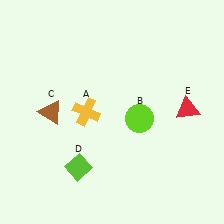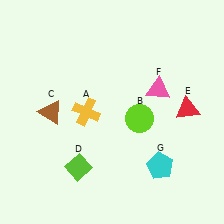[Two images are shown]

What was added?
A pink triangle (F), a cyan pentagon (G) were added in Image 2.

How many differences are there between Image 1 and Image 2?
There are 2 differences between the two images.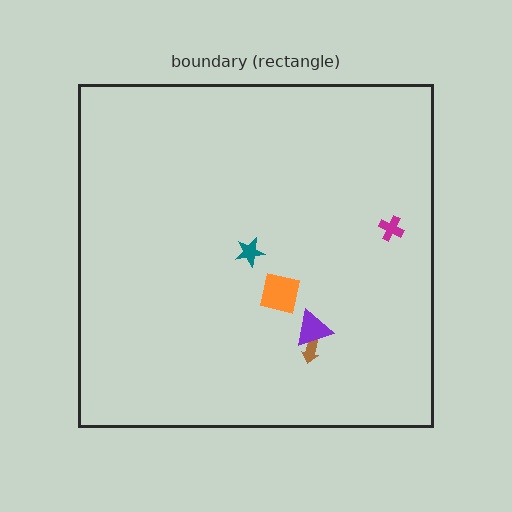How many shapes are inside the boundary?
5 inside, 0 outside.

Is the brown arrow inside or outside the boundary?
Inside.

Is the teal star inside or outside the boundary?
Inside.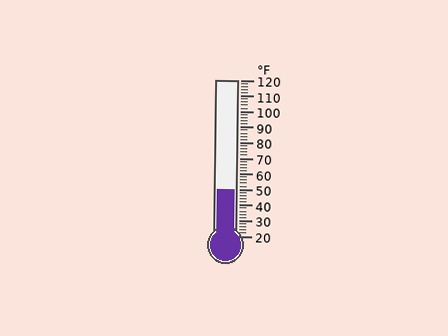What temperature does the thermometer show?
The thermometer shows approximately 50°F.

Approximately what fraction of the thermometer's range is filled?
The thermometer is filled to approximately 30% of its range.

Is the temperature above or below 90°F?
The temperature is below 90°F.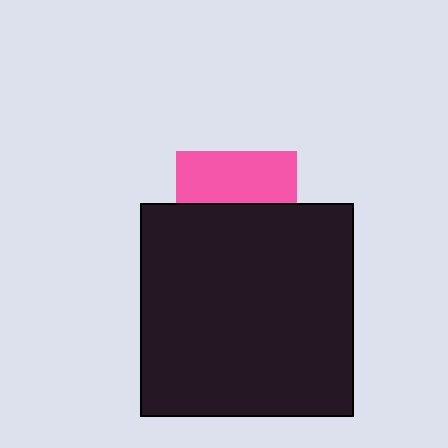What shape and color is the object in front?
The object in front is a black square.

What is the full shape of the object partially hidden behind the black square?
The partially hidden object is a pink square.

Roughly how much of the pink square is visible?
A small part of it is visible (roughly 43%).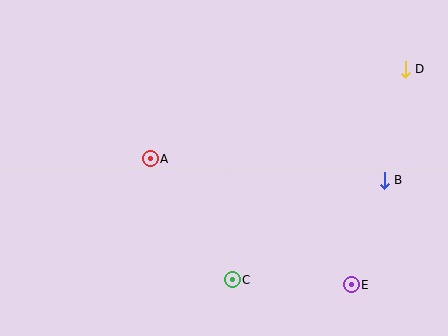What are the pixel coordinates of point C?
Point C is at (232, 280).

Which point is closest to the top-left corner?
Point A is closest to the top-left corner.